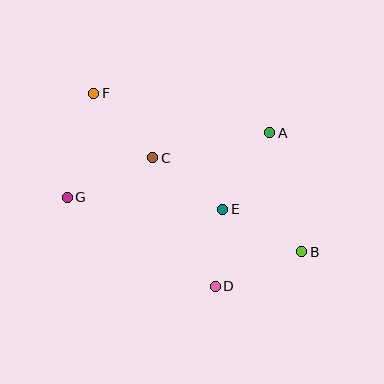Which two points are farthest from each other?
Points B and F are farthest from each other.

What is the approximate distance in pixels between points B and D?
The distance between B and D is approximately 93 pixels.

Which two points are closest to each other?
Points D and E are closest to each other.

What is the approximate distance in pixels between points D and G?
The distance between D and G is approximately 173 pixels.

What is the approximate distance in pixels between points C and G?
The distance between C and G is approximately 94 pixels.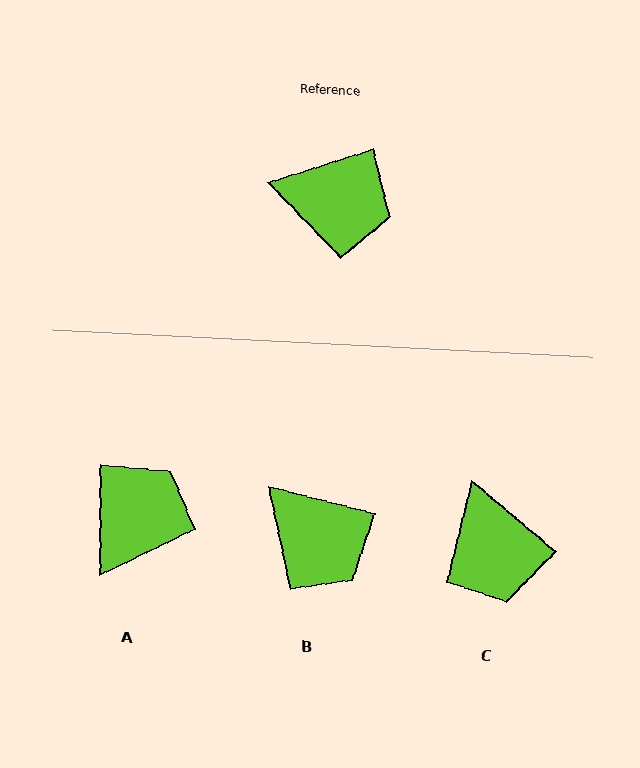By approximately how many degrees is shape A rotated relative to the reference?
Approximately 72 degrees counter-clockwise.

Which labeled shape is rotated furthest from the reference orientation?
A, about 72 degrees away.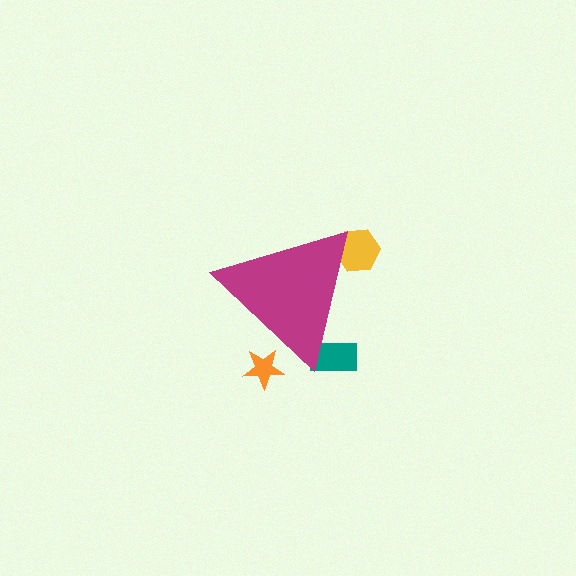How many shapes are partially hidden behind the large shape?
3 shapes are partially hidden.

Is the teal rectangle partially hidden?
Yes, the teal rectangle is partially hidden behind the magenta triangle.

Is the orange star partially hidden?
Yes, the orange star is partially hidden behind the magenta triangle.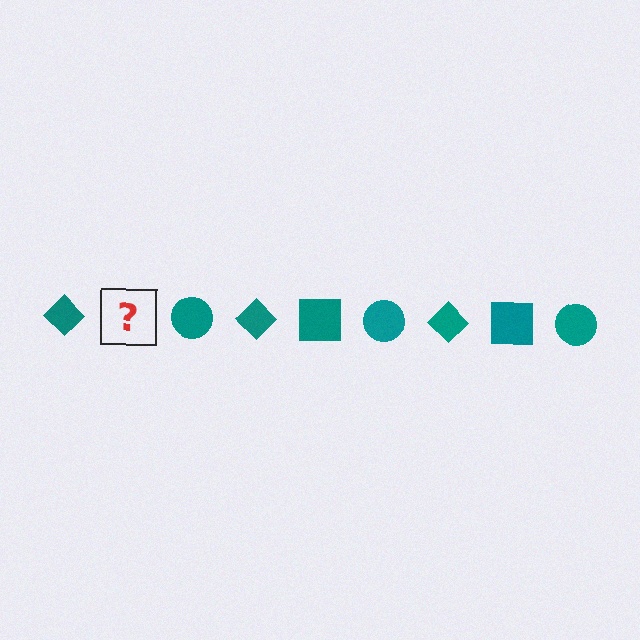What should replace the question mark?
The question mark should be replaced with a teal square.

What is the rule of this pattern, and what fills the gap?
The rule is that the pattern cycles through diamond, square, circle shapes in teal. The gap should be filled with a teal square.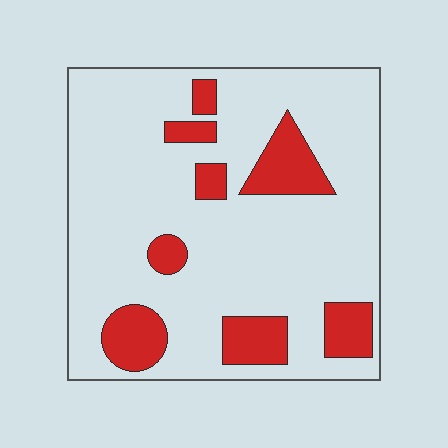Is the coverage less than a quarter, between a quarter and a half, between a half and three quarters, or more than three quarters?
Less than a quarter.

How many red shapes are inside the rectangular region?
8.